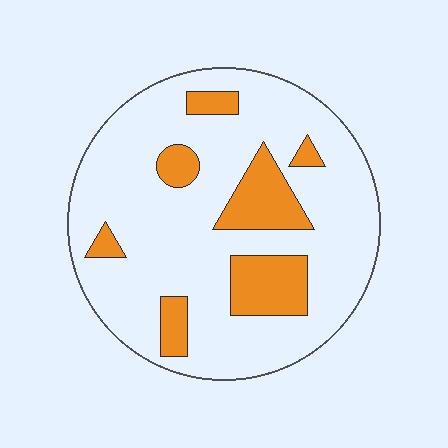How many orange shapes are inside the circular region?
7.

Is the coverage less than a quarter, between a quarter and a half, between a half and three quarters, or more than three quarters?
Less than a quarter.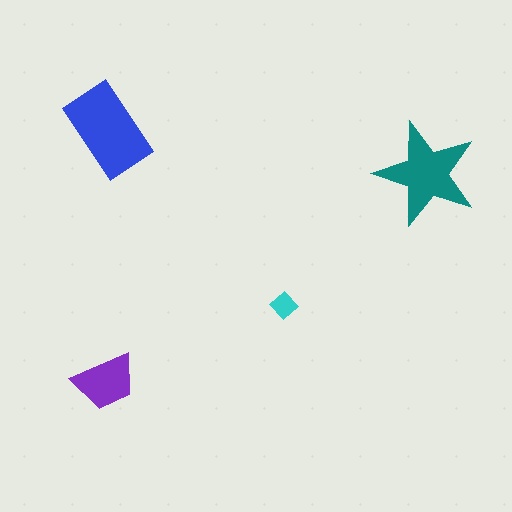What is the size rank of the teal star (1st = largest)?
2nd.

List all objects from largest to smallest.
The blue rectangle, the teal star, the purple trapezoid, the cyan diamond.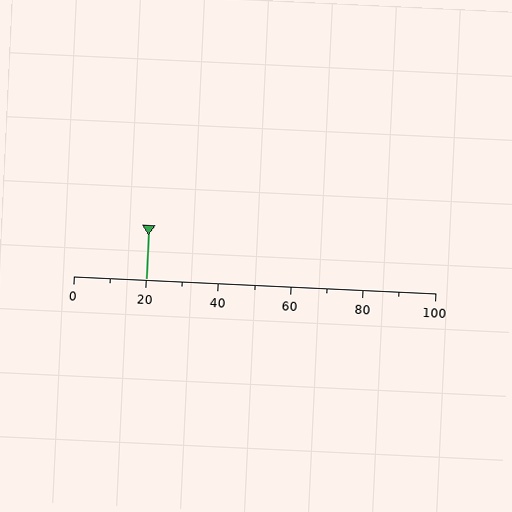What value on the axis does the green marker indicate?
The marker indicates approximately 20.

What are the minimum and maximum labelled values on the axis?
The axis runs from 0 to 100.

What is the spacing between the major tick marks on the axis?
The major ticks are spaced 20 apart.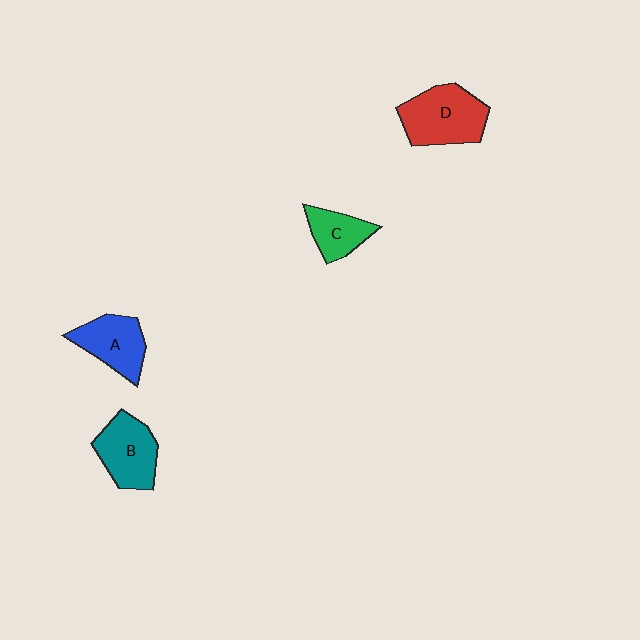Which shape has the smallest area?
Shape C (green).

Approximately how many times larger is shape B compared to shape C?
Approximately 1.5 times.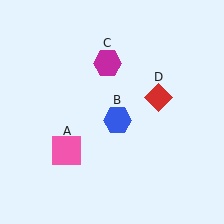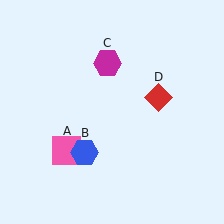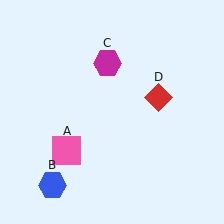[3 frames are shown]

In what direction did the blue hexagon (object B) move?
The blue hexagon (object B) moved down and to the left.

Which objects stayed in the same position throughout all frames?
Pink square (object A) and magenta hexagon (object C) and red diamond (object D) remained stationary.